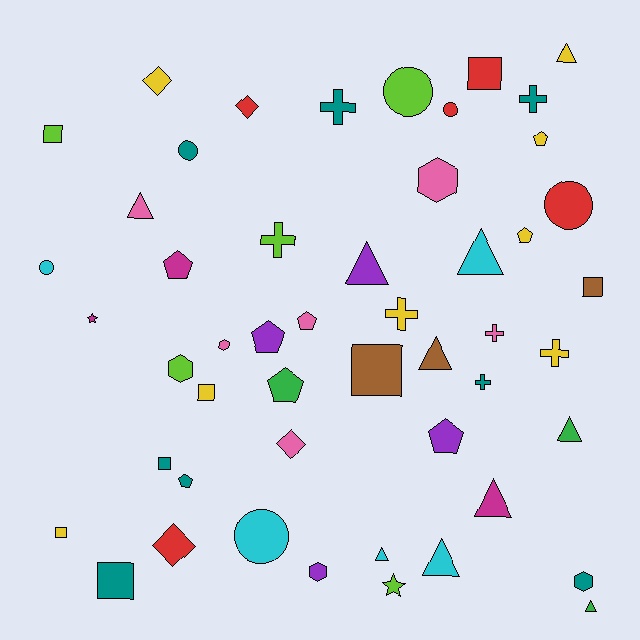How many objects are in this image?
There are 50 objects.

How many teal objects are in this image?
There are 8 teal objects.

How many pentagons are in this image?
There are 8 pentagons.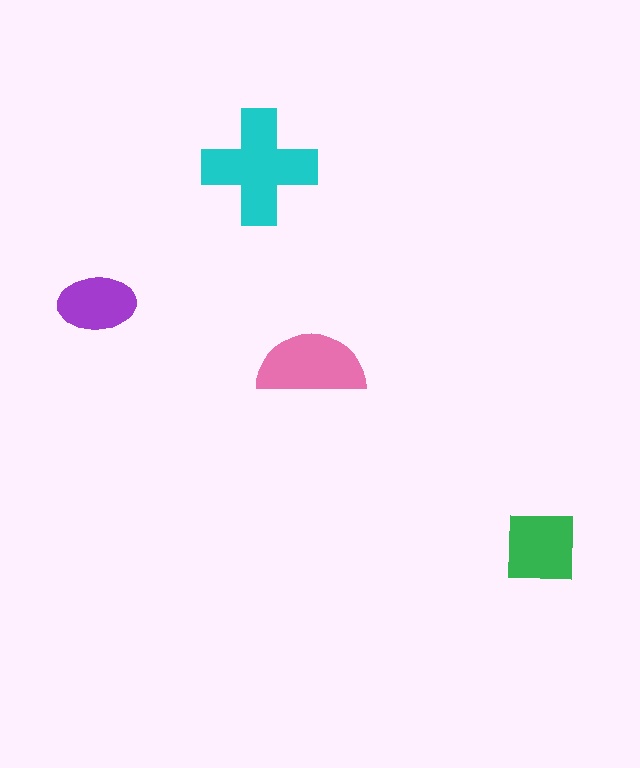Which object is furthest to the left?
The purple ellipse is leftmost.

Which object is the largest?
The cyan cross.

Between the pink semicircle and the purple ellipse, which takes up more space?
The pink semicircle.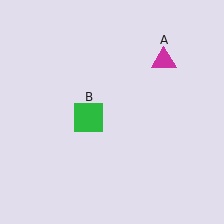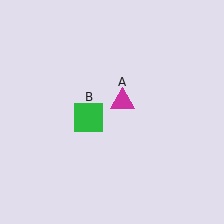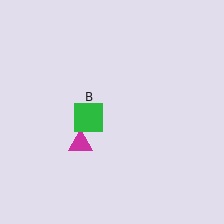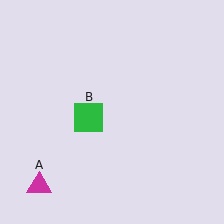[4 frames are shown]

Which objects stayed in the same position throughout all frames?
Green square (object B) remained stationary.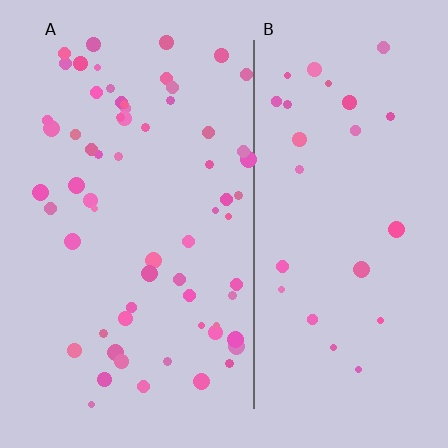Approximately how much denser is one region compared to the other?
Approximately 2.4× — region A over region B.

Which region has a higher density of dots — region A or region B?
A (the left).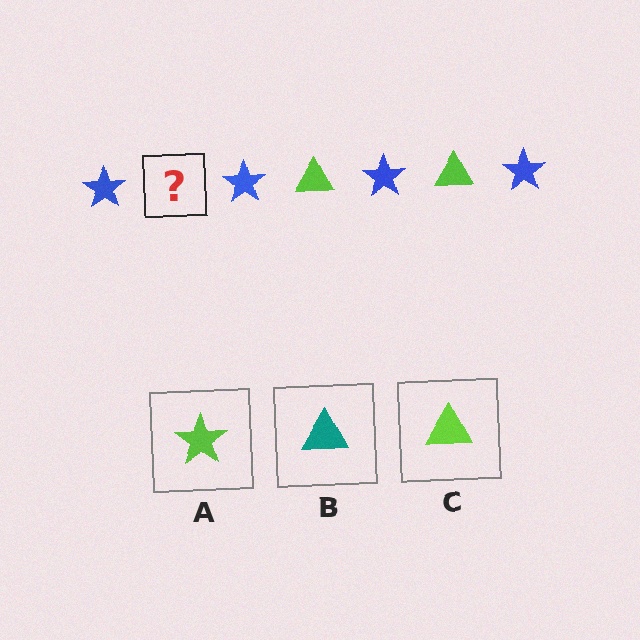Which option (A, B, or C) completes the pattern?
C.